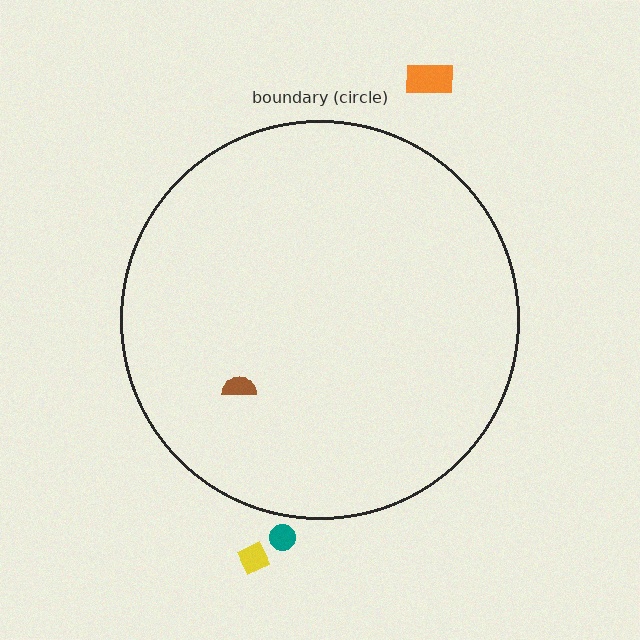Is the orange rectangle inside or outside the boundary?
Outside.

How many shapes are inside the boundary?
1 inside, 3 outside.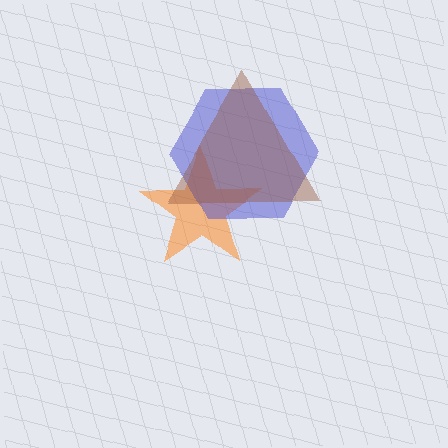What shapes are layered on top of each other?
The layered shapes are: an orange star, a blue hexagon, a brown triangle.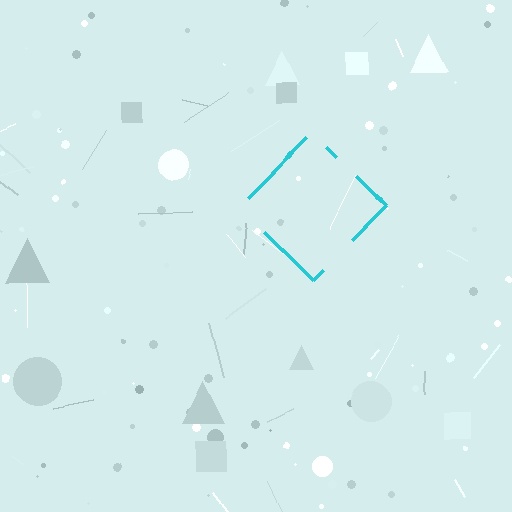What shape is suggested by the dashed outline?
The dashed outline suggests a diamond.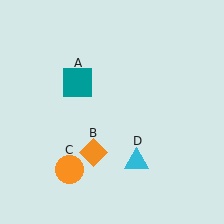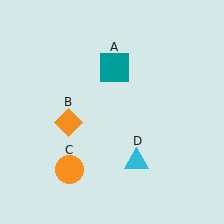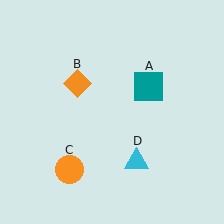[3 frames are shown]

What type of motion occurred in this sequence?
The teal square (object A), orange diamond (object B) rotated clockwise around the center of the scene.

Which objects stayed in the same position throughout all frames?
Orange circle (object C) and cyan triangle (object D) remained stationary.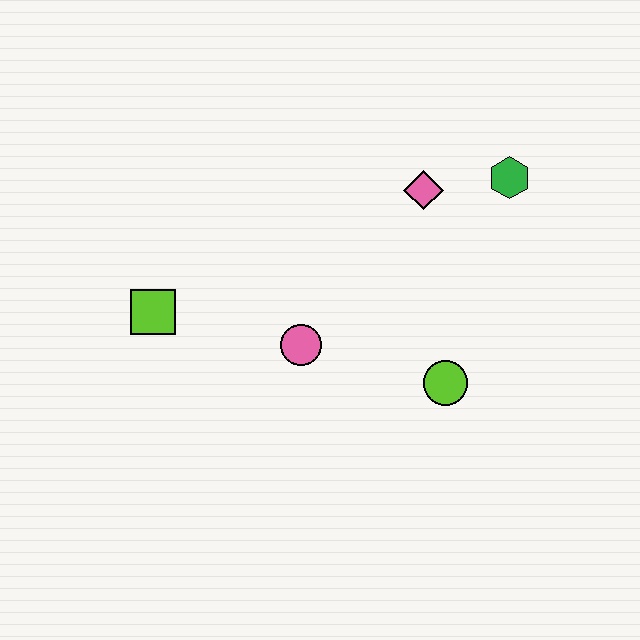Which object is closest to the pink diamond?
The green hexagon is closest to the pink diamond.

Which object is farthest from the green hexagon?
The lime square is farthest from the green hexagon.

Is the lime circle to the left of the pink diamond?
No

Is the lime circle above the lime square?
No